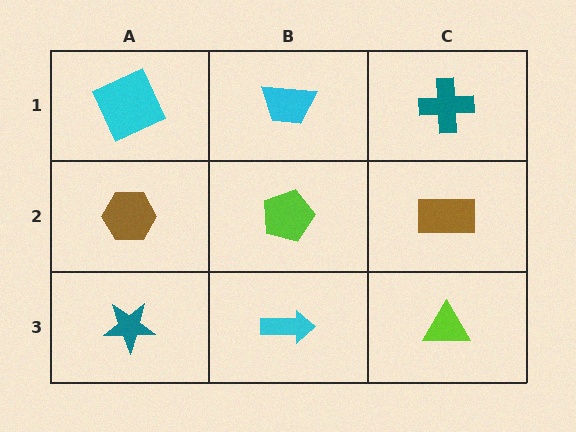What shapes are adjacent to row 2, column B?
A cyan trapezoid (row 1, column B), a cyan arrow (row 3, column B), a brown hexagon (row 2, column A), a brown rectangle (row 2, column C).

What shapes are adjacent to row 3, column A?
A brown hexagon (row 2, column A), a cyan arrow (row 3, column B).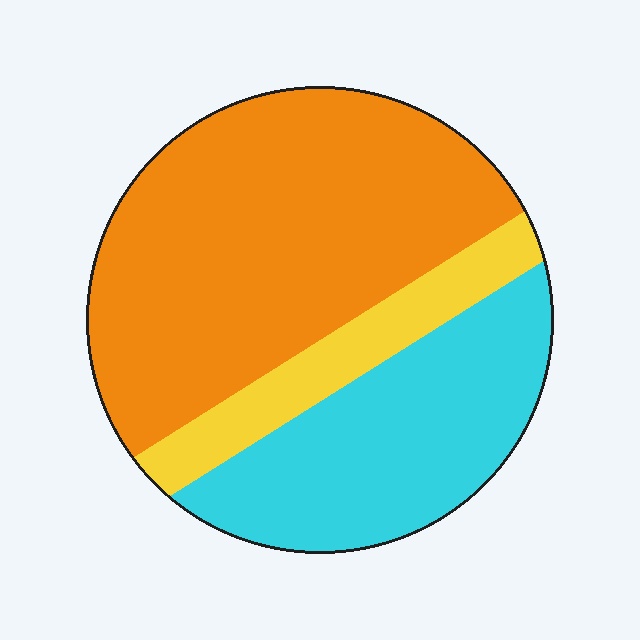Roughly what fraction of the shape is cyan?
Cyan takes up about one third (1/3) of the shape.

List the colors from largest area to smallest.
From largest to smallest: orange, cyan, yellow.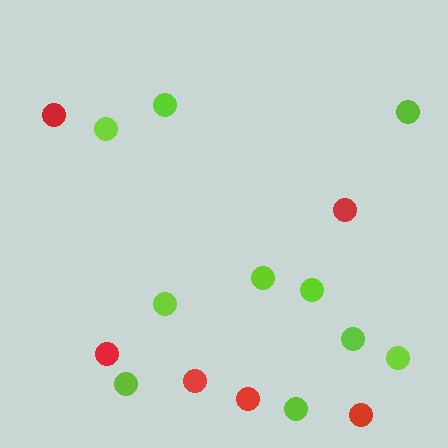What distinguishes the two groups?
There are 2 groups: one group of red circles (6) and one group of lime circles (10).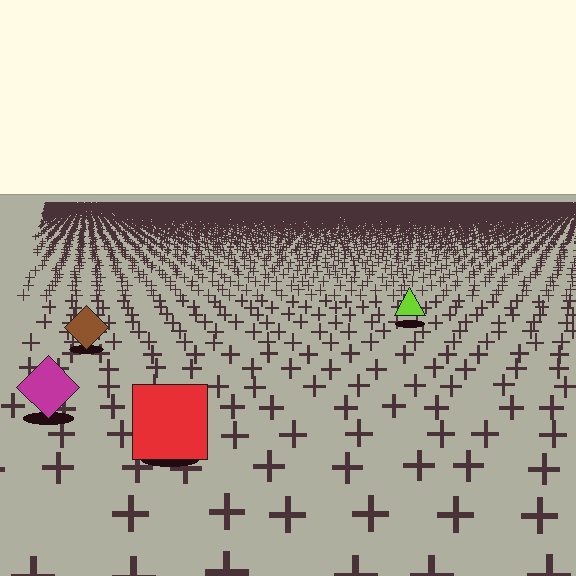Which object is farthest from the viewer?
The lime triangle is farthest from the viewer. It appears smaller and the ground texture around it is denser.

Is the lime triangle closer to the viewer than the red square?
No. The red square is closer — you can tell from the texture gradient: the ground texture is coarser near it.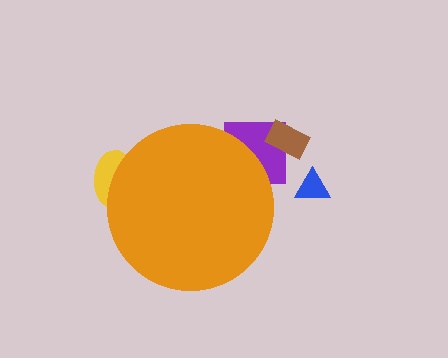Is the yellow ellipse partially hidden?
Yes, the yellow ellipse is partially hidden behind the orange circle.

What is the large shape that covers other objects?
An orange circle.